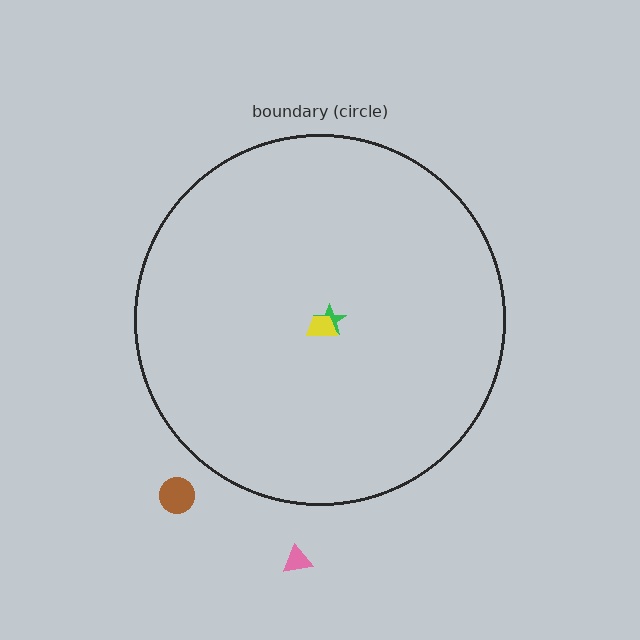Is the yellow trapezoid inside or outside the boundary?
Inside.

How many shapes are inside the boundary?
2 inside, 2 outside.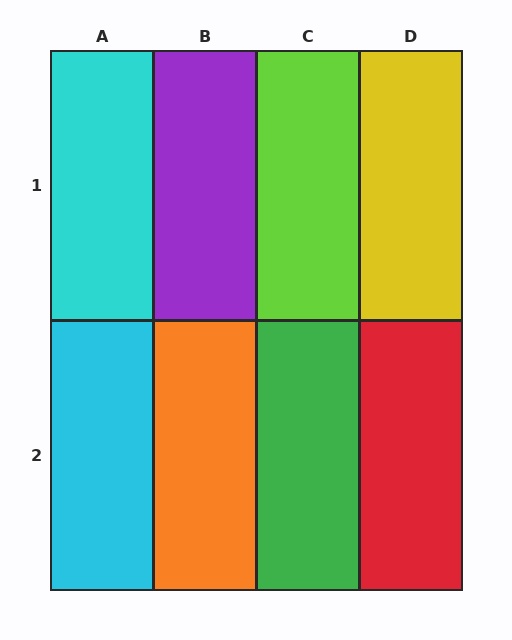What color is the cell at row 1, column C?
Lime.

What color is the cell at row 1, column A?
Cyan.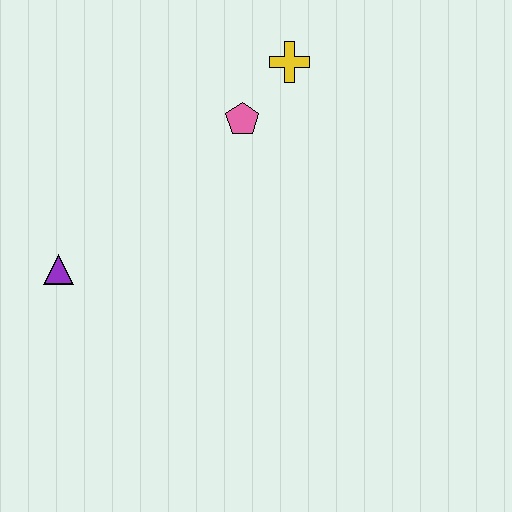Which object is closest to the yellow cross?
The pink pentagon is closest to the yellow cross.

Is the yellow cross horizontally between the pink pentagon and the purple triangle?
No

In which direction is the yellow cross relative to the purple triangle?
The yellow cross is to the right of the purple triangle.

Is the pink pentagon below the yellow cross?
Yes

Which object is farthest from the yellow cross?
The purple triangle is farthest from the yellow cross.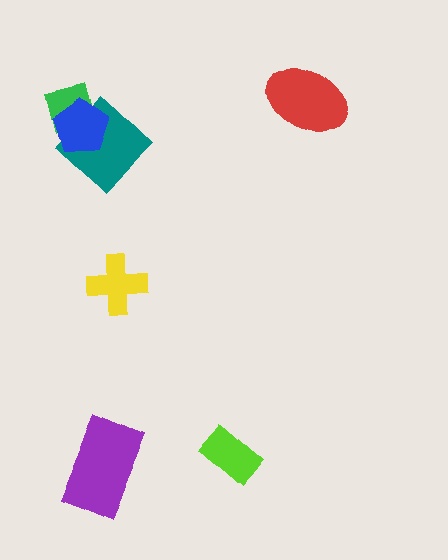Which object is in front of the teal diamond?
The blue pentagon is in front of the teal diamond.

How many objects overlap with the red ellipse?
0 objects overlap with the red ellipse.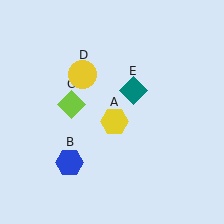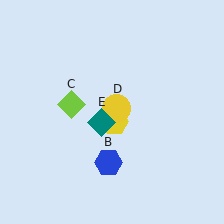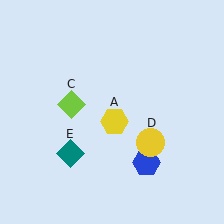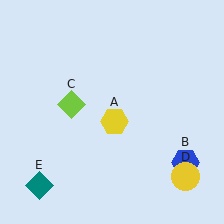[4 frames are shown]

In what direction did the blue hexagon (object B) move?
The blue hexagon (object B) moved right.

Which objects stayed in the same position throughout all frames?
Yellow hexagon (object A) and lime diamond (object C) remained stationary.